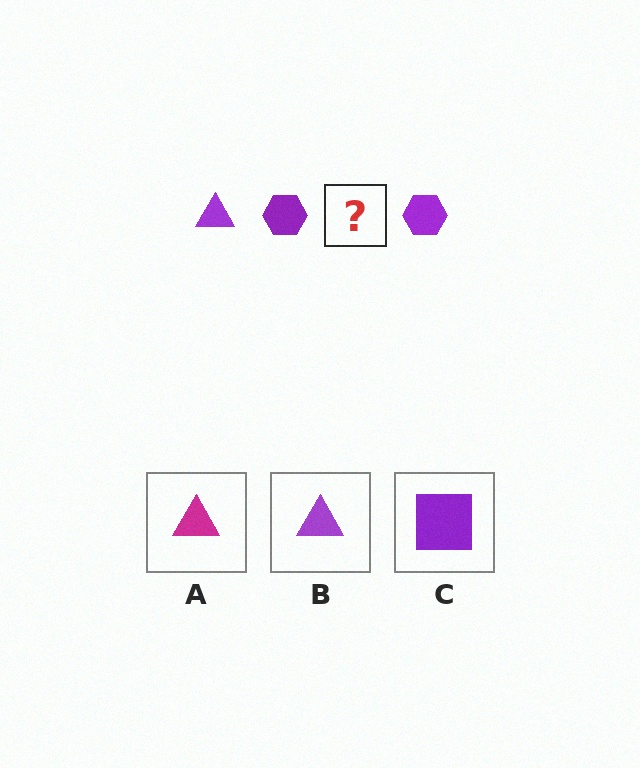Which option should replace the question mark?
Option B.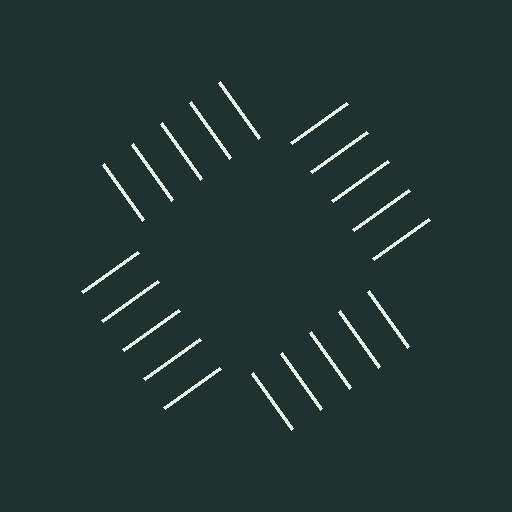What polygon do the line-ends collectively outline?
An illusory square — the line segments terminate on its edges but no continuous stroke is drawn.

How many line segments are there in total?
20 — 5 along each of the 4 edges.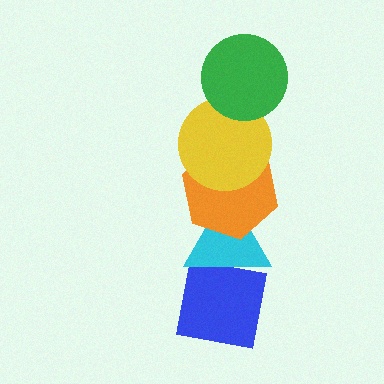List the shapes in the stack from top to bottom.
From top to bottom: the green circle, the yellow circle, the orange hexagon, the cyan triangle, the blue square.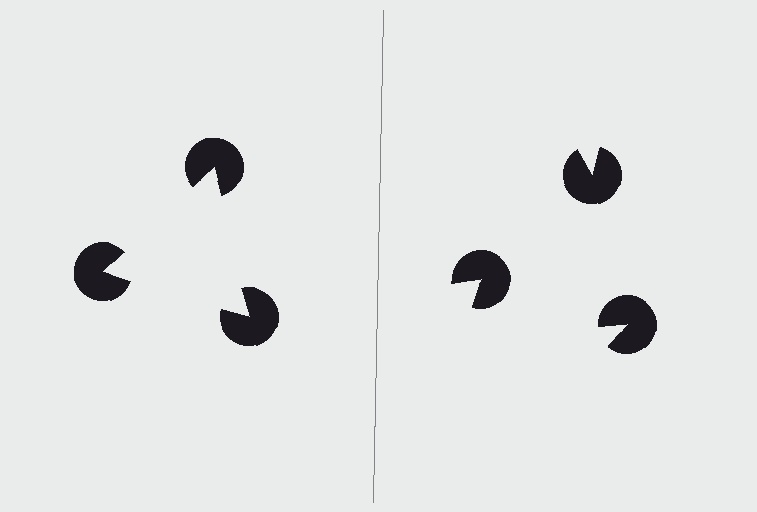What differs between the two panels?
The pac-man discs are positioned identically on both sides; only the wedge orientations differ. On the left they align to a triangle; on the right they are misaligned.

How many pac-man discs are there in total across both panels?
6 — 3 on each side.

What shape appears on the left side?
An illusory triangle.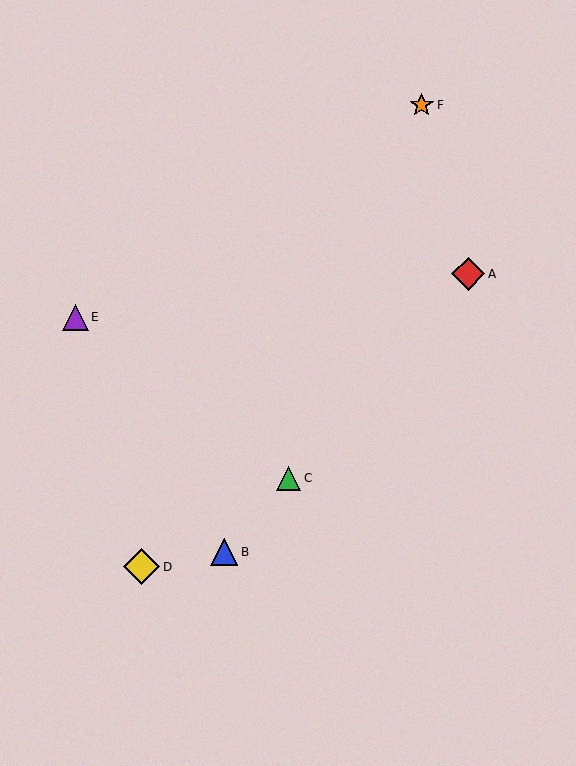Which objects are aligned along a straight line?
Objects A, B, C are aligned along a straight line.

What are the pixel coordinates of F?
Object F is at (422, 105).